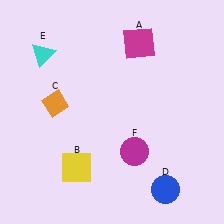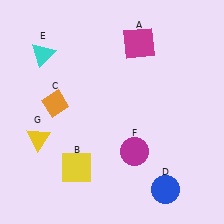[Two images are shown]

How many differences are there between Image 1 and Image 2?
There is 1 difference between the two images.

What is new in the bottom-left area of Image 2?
A yellow triangle (G) was added in the bottom-left area of Image 2.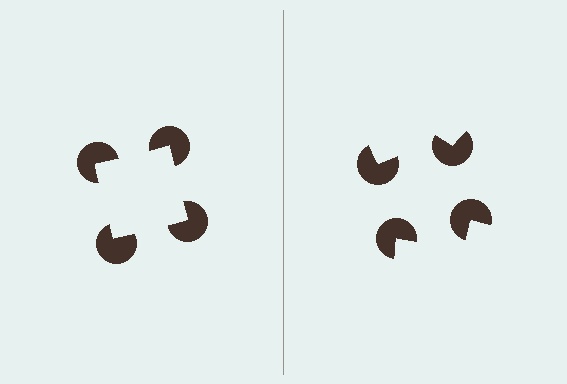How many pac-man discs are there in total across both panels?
8 — 4 on each side.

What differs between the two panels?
The pac-man discs are positioned identically on both sides; only the wedge orientations differ. On the left they align to a square; on the right they are misaligned.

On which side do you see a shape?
An illusory square appears on the left side. On the right side the wedge cuts are rotated, so no coherent shape forms.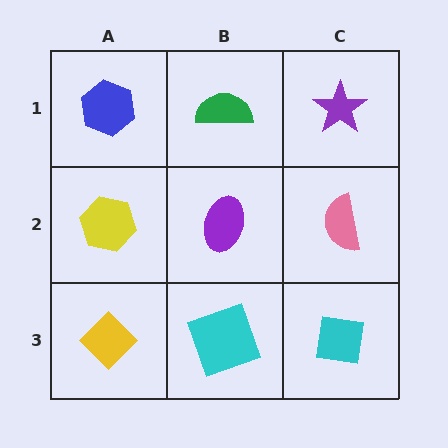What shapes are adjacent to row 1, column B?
A purple ellipse (row 2, column B), a blue hexagon (row 1, column A), a purple star (row 1, column C).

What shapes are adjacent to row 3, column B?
A purple ellipse (row 2, column B), a yellow diamond (row 3, column A), a cyan square (row 3, column C).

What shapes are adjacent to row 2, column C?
A purple star (row 1, column C), a cyan square (row 3, column C), a purple ellipse (row 2, column B).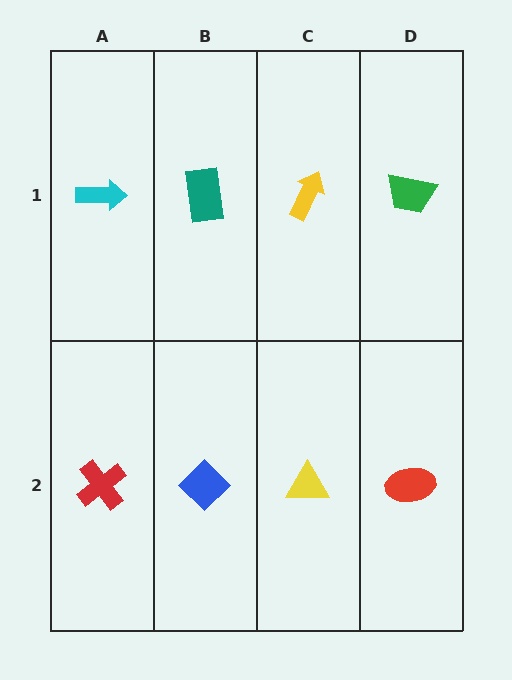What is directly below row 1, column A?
A red cross.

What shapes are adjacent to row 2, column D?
A green trapezoid (row 1, column D), a yellow triangle (row 2, column C).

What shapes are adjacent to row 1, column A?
A red cross (row 2, column A), a teal rectangle (row 1, column B).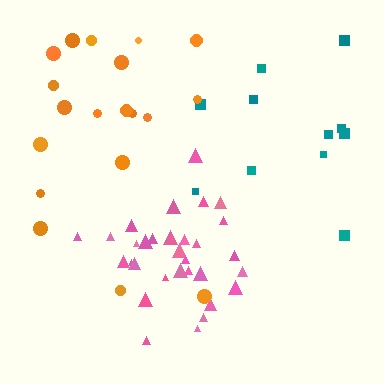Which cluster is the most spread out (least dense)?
Teal.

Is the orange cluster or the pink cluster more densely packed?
Pink.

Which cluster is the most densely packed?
Pink.